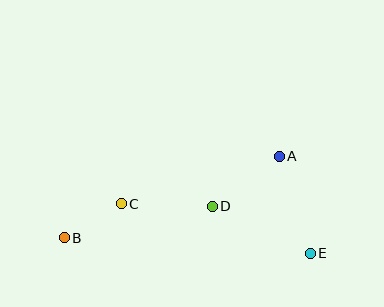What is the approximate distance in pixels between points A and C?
The distance between A and C is approximately 165 pixels.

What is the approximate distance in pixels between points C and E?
The distance between C and E is approximately 195 pixels.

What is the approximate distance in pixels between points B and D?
The distance between B and D is approximately 151 pixels.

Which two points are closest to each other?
Points B and C are closest to each other.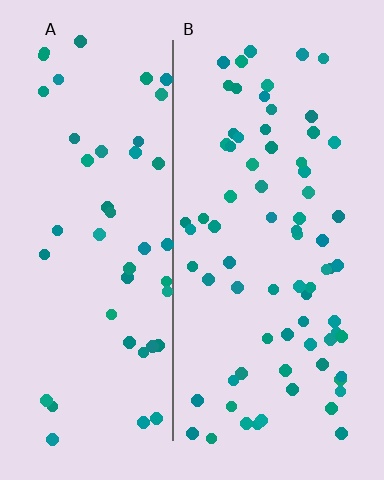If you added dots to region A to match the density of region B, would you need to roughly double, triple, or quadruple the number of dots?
Approximately double.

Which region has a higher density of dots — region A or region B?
B (the right).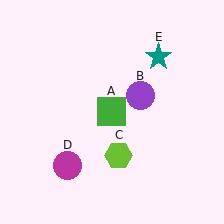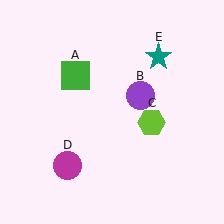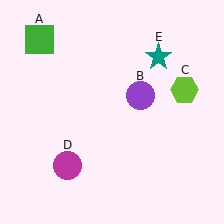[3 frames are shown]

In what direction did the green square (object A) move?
The green square (object A) moved up and to the left.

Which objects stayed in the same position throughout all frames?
Purple circle (object B) and magenta circle (object D) and teal star (object E) remained stationary.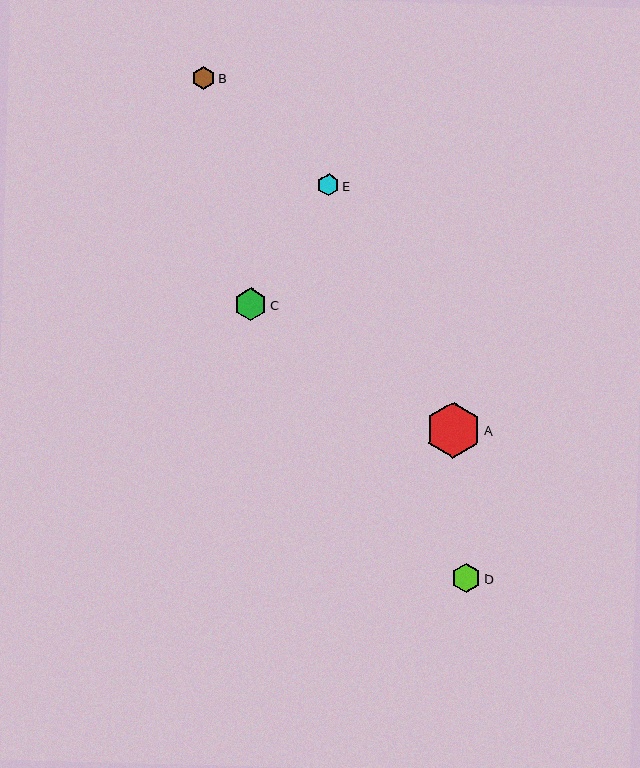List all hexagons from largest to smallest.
From largest to smallest: A, C, D, B, E.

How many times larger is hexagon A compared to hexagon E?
Hexagon A is approximately 2.5 times the size of hexagon E.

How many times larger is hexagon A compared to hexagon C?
Hexagon A is approximately 1.7 times the size of hexagon C.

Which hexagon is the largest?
Hexagon A is the largest with a size of approximately 55 pixels.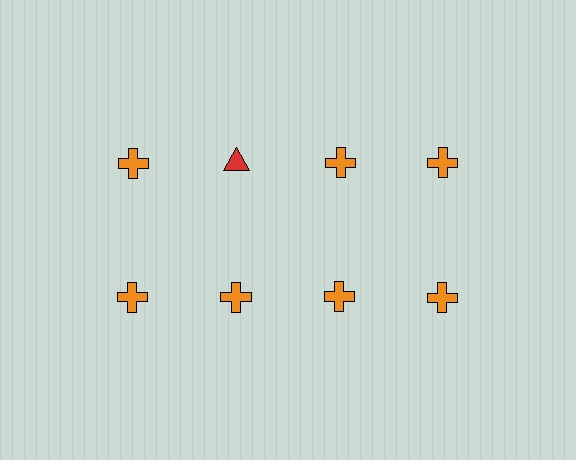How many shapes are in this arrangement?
There are 8 shapes arranged in a grid pattern.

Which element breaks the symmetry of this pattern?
The red triangle in the top row, second from left column breaks the symmetry. All other shapes are orange crosses.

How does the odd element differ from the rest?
It differs in both color (red instead of orange) and shape (triangle instead of cross).